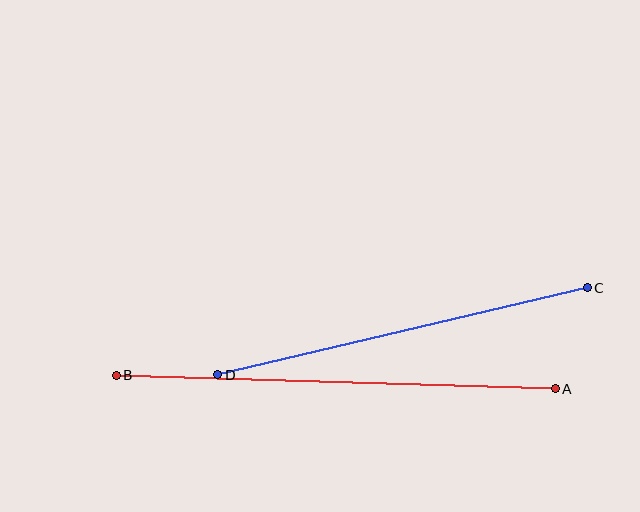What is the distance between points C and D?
The distance is approximately 379 pixels.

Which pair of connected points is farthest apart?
Points A and B are farthest apart.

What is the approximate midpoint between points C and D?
The midpoint is at approximately (402, 331) pixels.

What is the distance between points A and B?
The distance is approximately 439 pixels.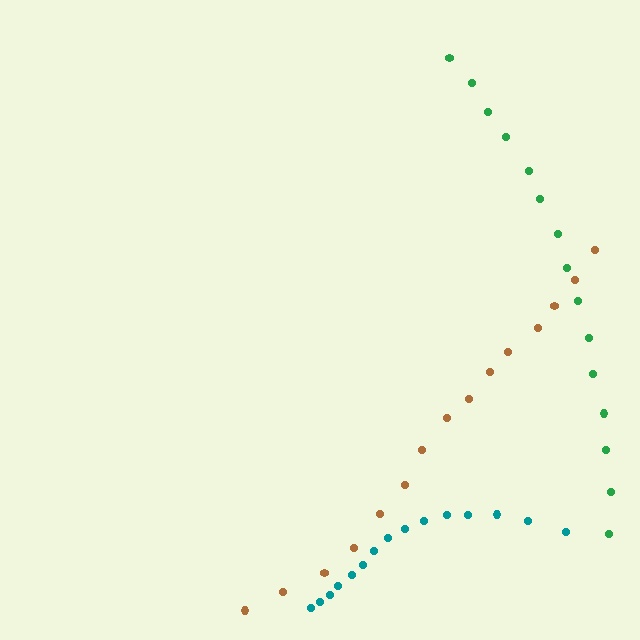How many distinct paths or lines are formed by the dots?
There are 3 distinct paths.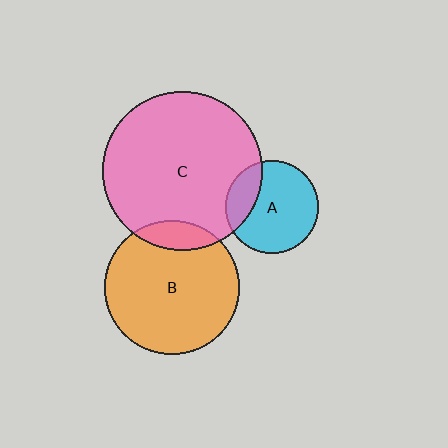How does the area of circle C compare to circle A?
Approximately 2.9 times.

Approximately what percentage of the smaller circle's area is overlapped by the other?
Approximately 15%.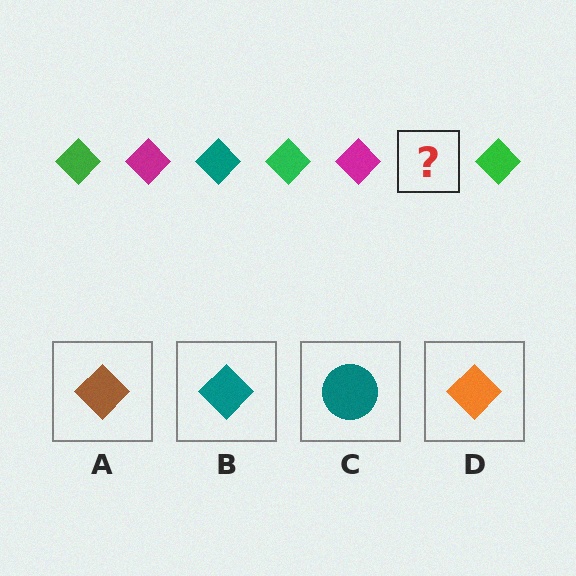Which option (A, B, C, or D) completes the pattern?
B.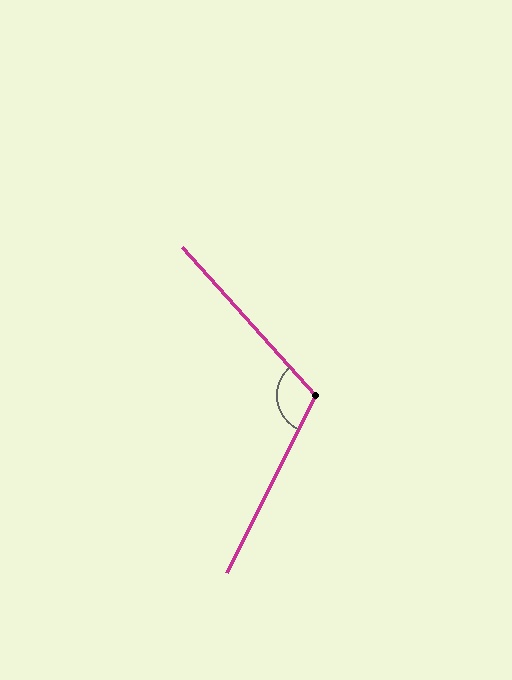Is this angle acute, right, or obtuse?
It is obtuse.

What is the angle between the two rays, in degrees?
Approximately 111 degrees.